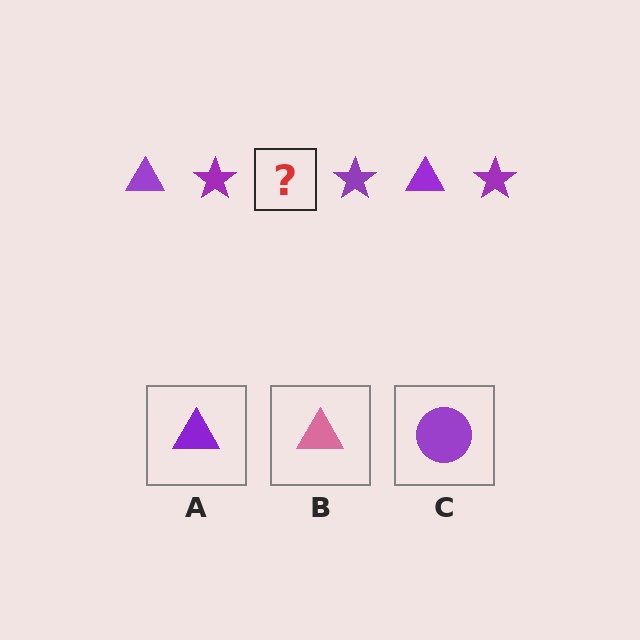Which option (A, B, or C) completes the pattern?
A.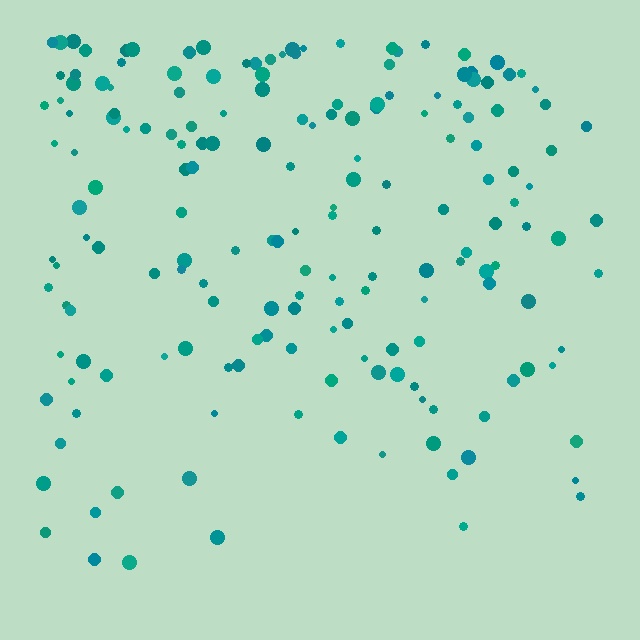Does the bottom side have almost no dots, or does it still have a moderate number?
Still a moderate number, just noticeably fewer than the top.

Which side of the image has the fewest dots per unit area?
The bottom.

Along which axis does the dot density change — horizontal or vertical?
Vertical.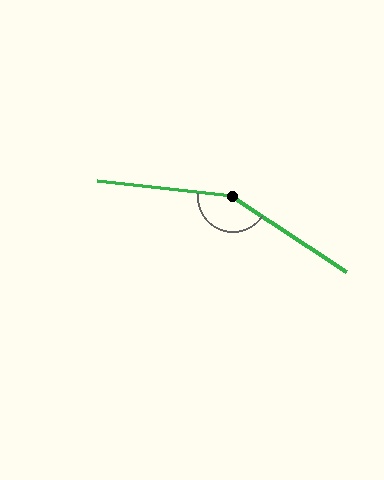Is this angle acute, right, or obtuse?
It is obtuse.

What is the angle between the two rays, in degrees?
Approximately 154 degrees.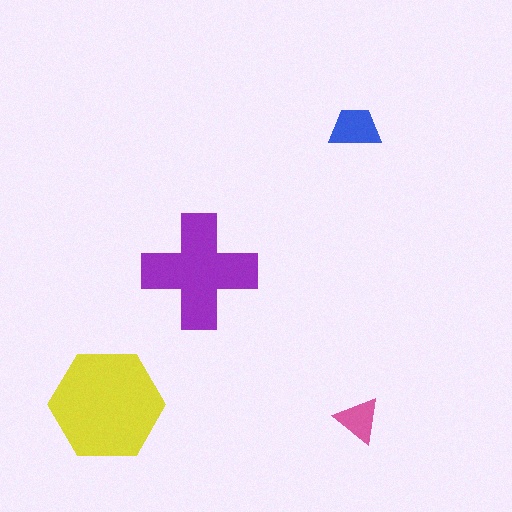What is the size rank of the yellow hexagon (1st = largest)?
1st.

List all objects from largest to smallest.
The yellow hexagon, the purple cross, the blue trapezoid, the pink triangle.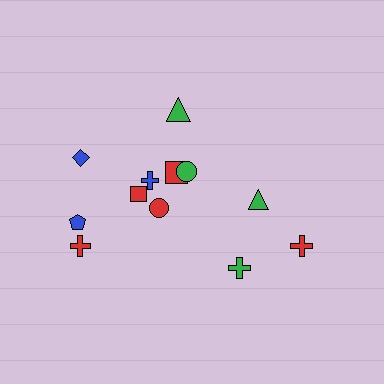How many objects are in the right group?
There are 4 objects.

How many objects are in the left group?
There are 8 objects.